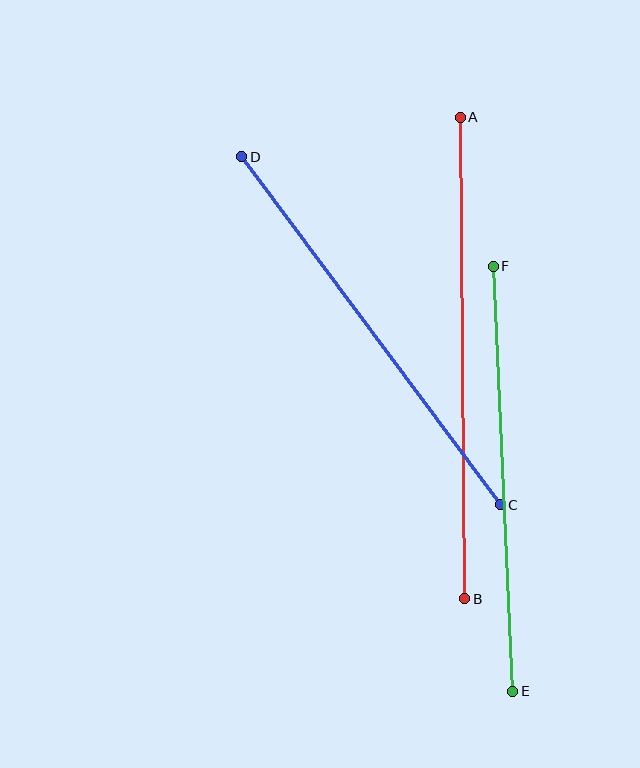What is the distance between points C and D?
The distance is approximately 433 pixels.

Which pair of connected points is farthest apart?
Points A and B are farthest apart.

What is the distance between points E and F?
The distance is approximately 425 pixels.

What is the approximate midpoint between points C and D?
The midpoint is at approximately (371, 331) pixels.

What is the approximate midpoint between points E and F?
The midpoint is at approximately (503, 479) pixels.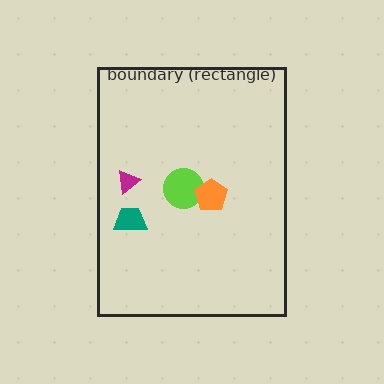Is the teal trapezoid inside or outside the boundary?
Inside.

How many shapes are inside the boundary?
4 inside, 0 outside.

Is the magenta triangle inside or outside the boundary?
Inside.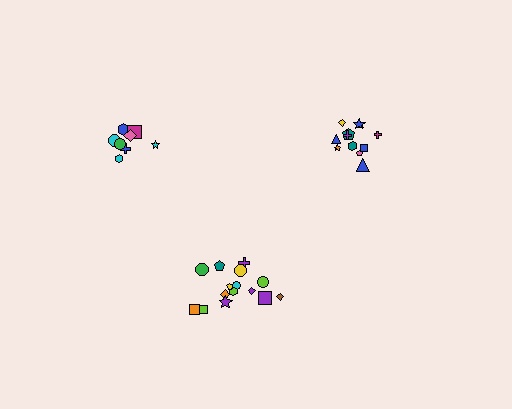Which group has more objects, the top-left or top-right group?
The top-right group.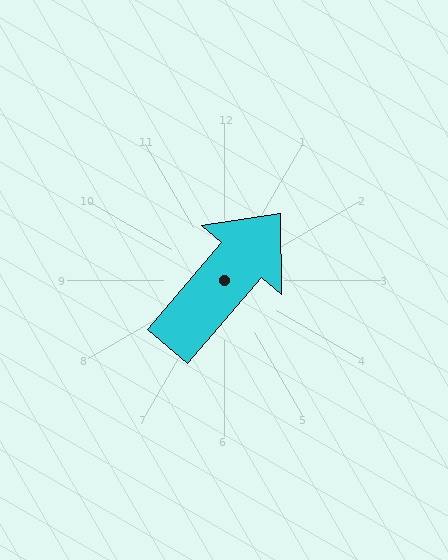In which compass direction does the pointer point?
Northeast.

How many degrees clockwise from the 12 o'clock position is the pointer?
Approximately 41 degrees.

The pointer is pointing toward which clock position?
Roughly 1 o'clock.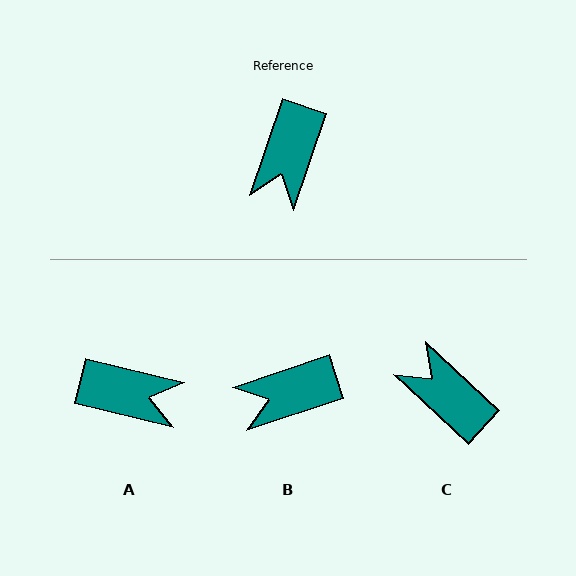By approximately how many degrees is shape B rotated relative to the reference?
Approximately 53 degrees clockwise.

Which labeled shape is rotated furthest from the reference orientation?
C, about 115 degrees away.